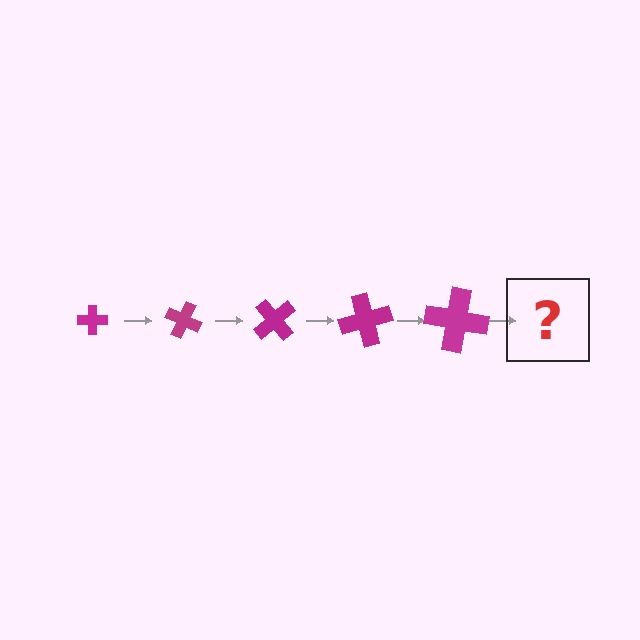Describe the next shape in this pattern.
It should be a cross, larger than the previous one and rotated 125 degrees from the start.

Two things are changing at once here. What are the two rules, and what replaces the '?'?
The two rules are that the cross grows larger each step and it rotates 25 degrees each step. The '?' should be a cross, larger than the previous one and rotated 125 degrees from the start.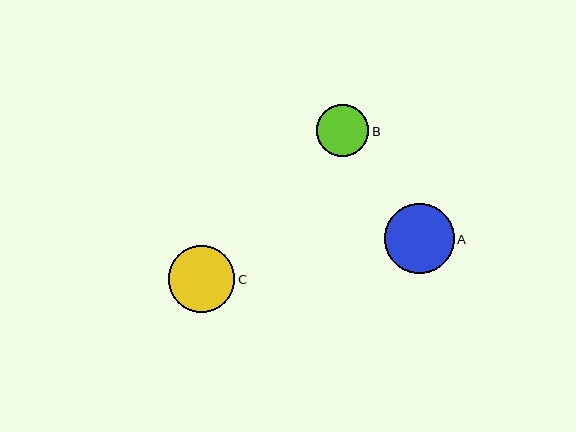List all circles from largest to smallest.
From largest to smallest: A, C, B.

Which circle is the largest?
Circle A is the largest with a size of approximately 69 pixels.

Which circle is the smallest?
Circle B is the smallest with a size of approximately 52 pixels.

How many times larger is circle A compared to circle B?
Circle A is approximately 1.3 times the size of circle B.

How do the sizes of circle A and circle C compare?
Circle A and circle C are approximately the same size.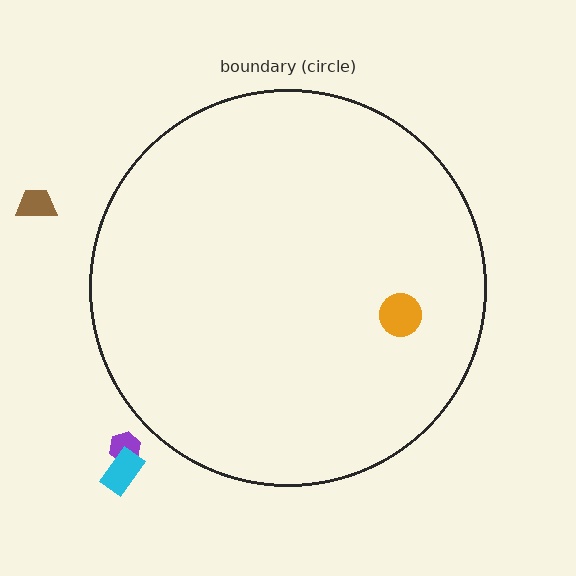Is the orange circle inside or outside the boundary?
Inside.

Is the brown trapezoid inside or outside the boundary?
Outside.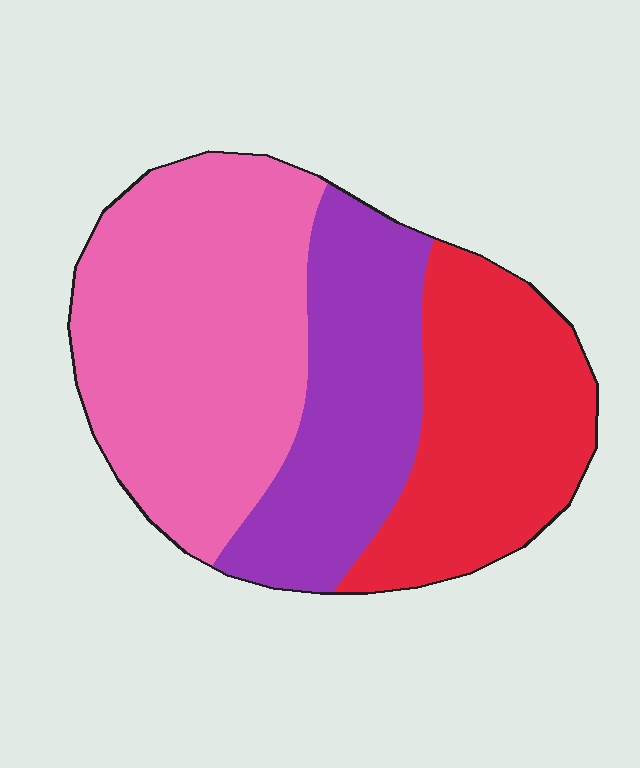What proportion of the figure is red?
Red takes up between a quarter and a half of the figure.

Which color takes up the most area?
Pink, at roughly 45%.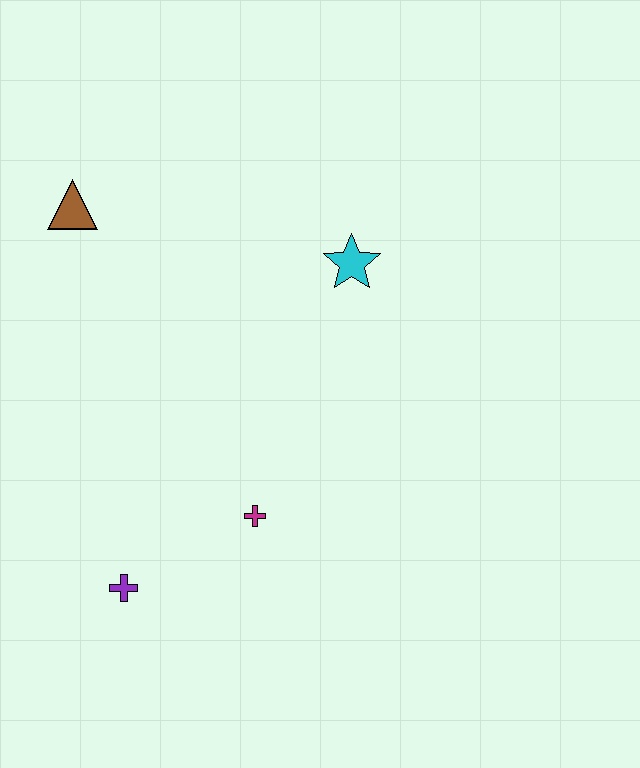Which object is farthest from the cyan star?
The purple cross is farthest from the cyan star.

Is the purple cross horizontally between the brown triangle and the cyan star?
Yes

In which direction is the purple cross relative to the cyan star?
The purple cross is below the cyan star.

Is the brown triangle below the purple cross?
No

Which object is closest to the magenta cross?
The purple cross is closest to the magenta cross.